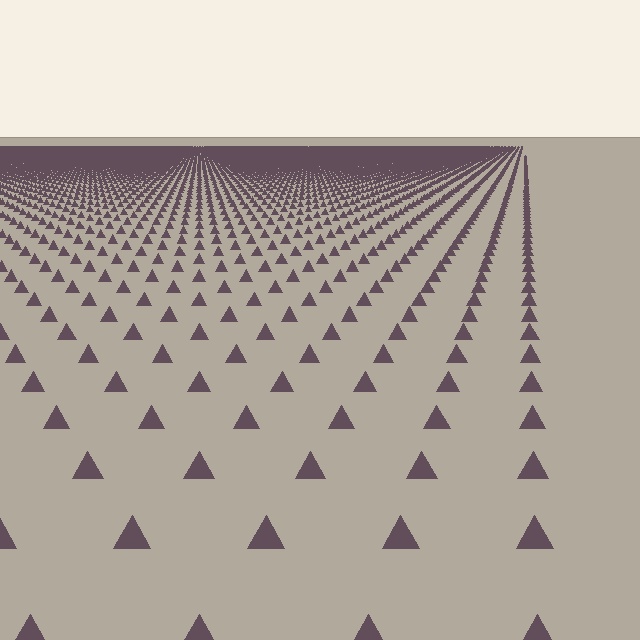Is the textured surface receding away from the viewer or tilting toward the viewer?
The surface is receding away from the viewer. Texture elements get smaller and denser toward the top.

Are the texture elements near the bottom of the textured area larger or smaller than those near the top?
Larger. Near the bottom, elements are closer to the viewer and appear at a bigger on-screen size.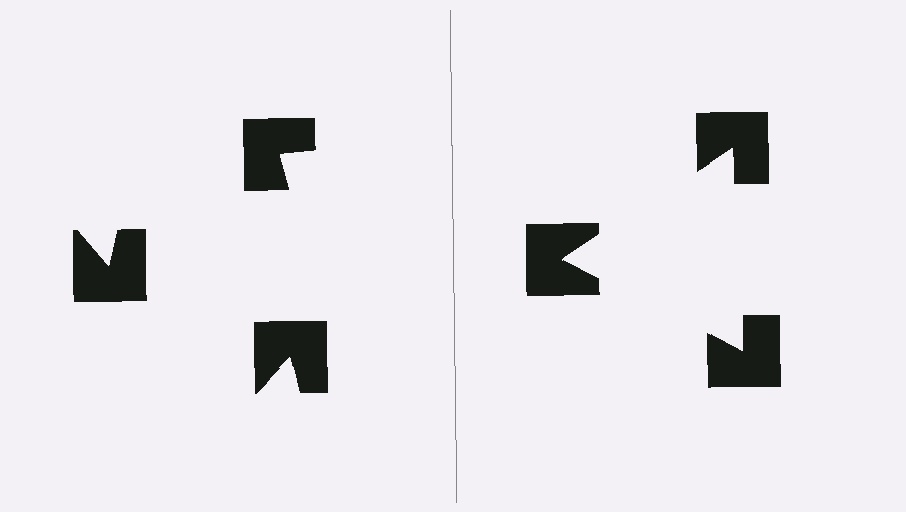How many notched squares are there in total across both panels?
6 — 3 on each side.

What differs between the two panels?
The notched squares are positioned identically on both sides; only the wedge orientations differ. On the right they align to a triangle; on the left they are misaligned.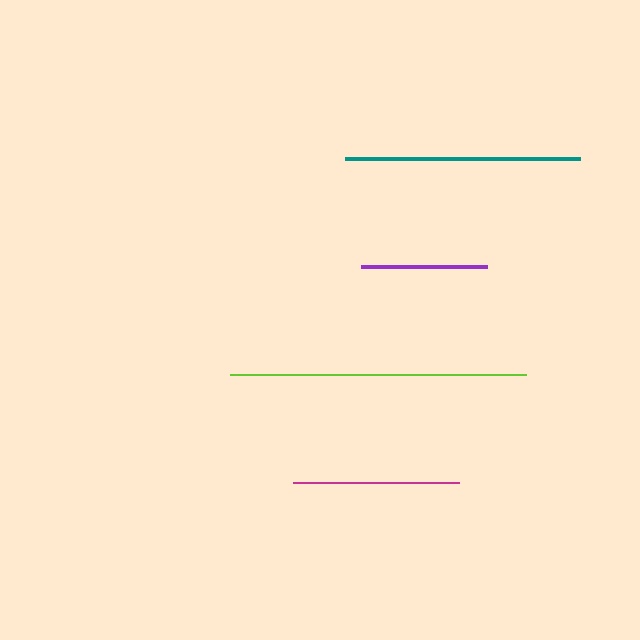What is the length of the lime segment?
The lime segment is approximately 296 pixels long.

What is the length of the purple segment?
The purple segment is approximately 126 pixels long.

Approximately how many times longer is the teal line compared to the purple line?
The teal line is approximately 1.9 times the length of the purple line.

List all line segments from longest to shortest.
From longest to shortest: lime, teal, magenta, purple.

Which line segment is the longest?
The lime line is the longest at approximately 296 pixels.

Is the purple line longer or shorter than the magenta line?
The magenta line is longer than the purple line.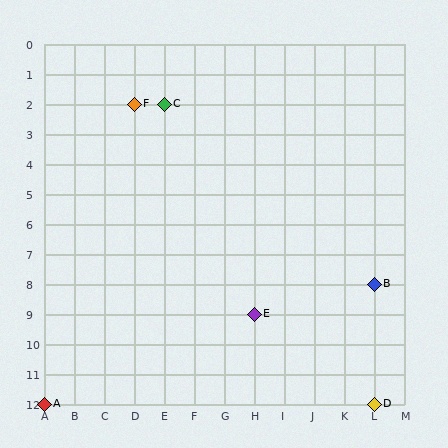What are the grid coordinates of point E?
Point E is at grid coordinates (H, 9).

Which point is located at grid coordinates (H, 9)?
Point E is at (H, 9).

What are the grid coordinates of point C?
Point C is at grid coordinates (E, 2).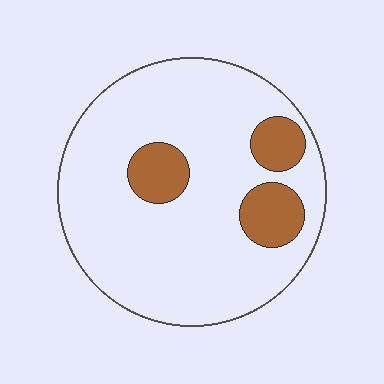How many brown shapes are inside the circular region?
3.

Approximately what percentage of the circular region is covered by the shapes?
Approximately 15%.